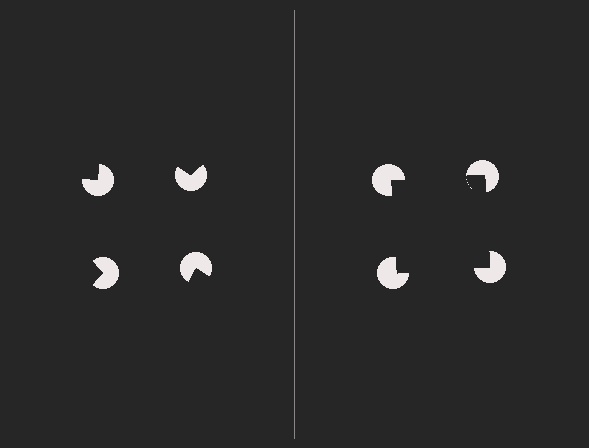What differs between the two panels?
The pac-man discs are positioned identically on both sides; only the wedge orientations differ. On the right they align to a square; on the left they are misaligned.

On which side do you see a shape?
An illusory square appears on the right side. On the left side the wedge cuts are rotated, so no coherent shape forms.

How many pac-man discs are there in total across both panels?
8 — 4 on each side.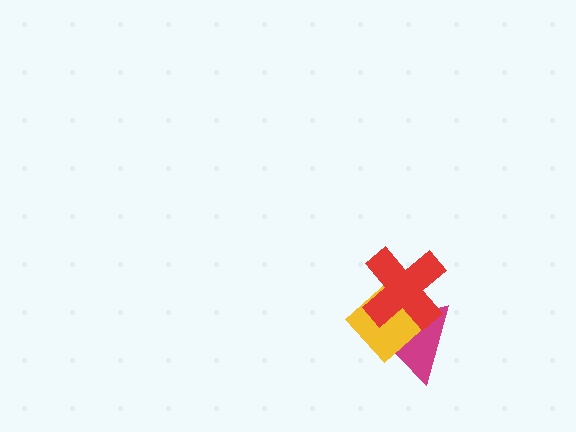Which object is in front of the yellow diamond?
The red cross is in front of the yellow diamond.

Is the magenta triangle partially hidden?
Yes, it is partially covered by another shape.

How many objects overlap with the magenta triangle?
2 objects overlap with the magenta triangle.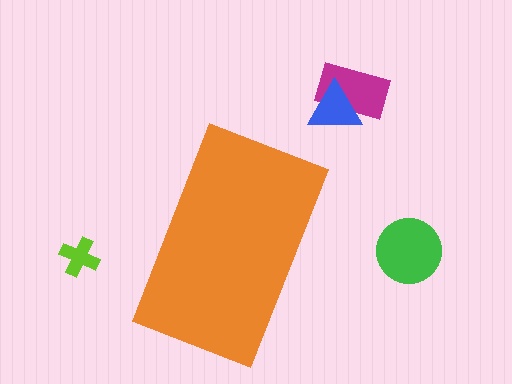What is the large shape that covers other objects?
An orange rectangle.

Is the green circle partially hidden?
No, the green circle is fully visible.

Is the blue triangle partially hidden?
No, the blue triangle is fully visible.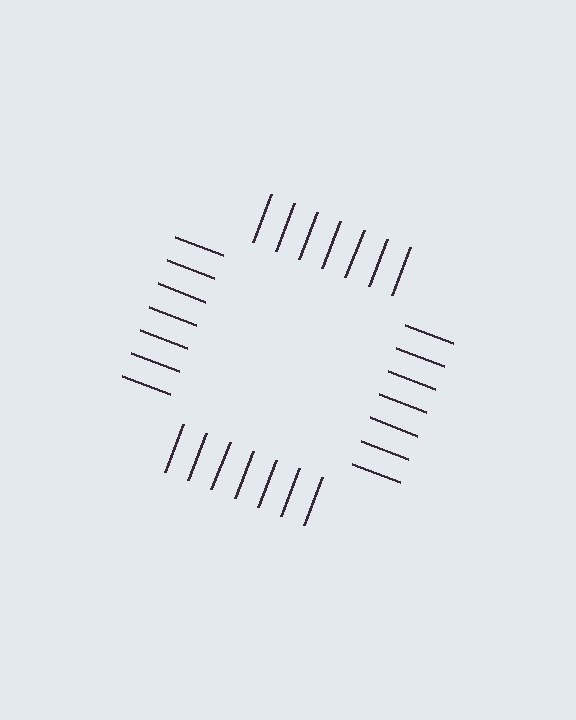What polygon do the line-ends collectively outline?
An illusory square — the line segments terminate on its edges but no continuous stroke is drawn.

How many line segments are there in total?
28 — 7 along each of the 4 edges.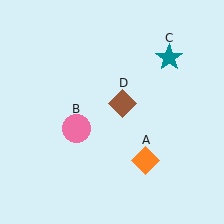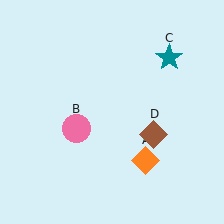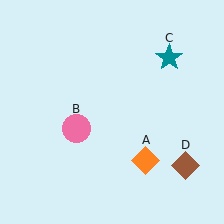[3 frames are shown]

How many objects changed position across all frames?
1 object changed position: brown diamond (object D).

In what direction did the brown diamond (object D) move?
The brown diamond (object D) moved down and to the right.